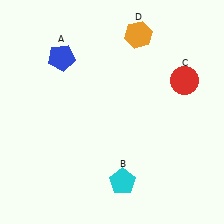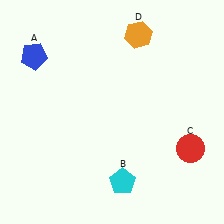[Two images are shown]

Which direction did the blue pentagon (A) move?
The blue pentagon (A) moved left.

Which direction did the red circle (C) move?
The red circle (C) moved down.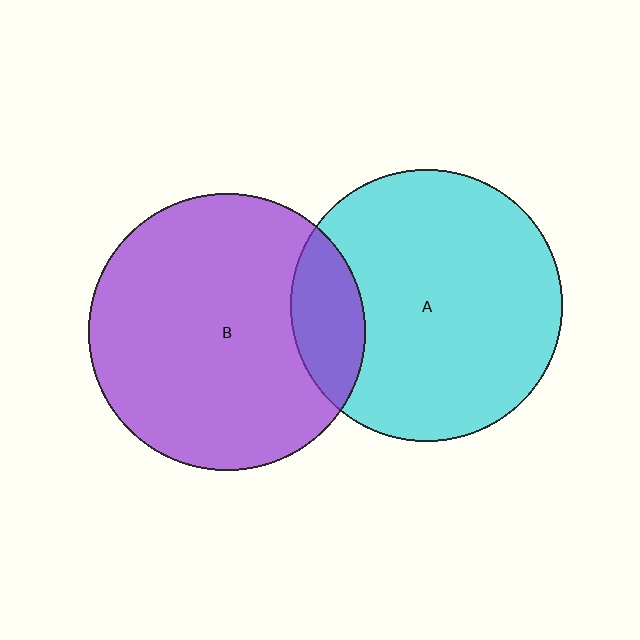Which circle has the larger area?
Circle B (purple).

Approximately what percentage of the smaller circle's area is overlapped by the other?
Approximately 15%.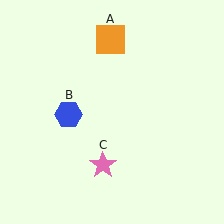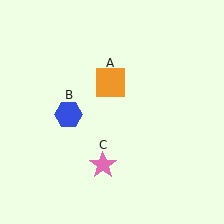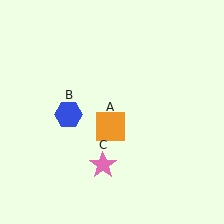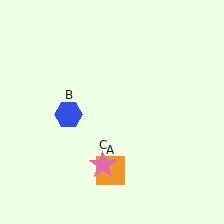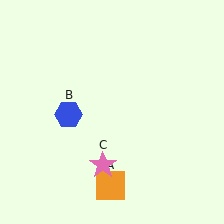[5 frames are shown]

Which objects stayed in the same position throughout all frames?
Blue hexagon (object B) and pink star (object C) remained stationary.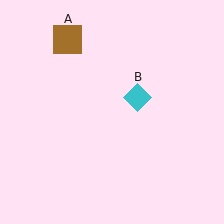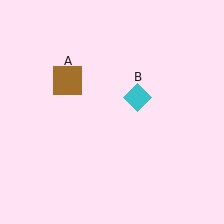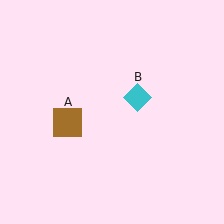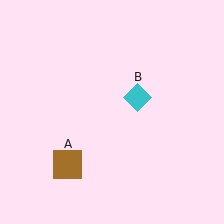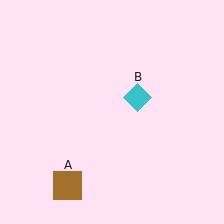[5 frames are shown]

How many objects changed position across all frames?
1 object changed position: brown square (object A).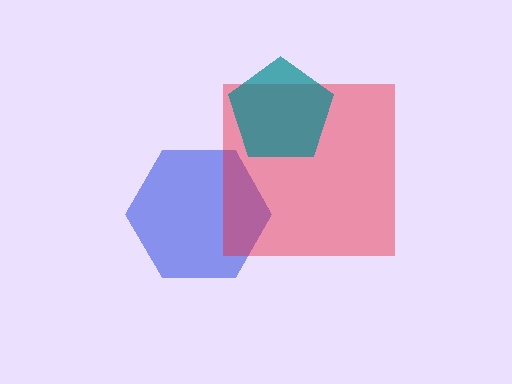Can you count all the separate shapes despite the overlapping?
Yes, there are 3 separate shapes.